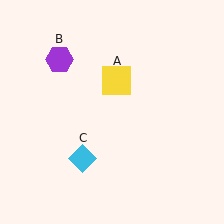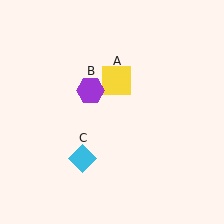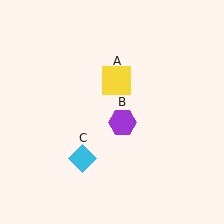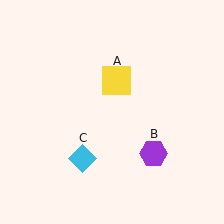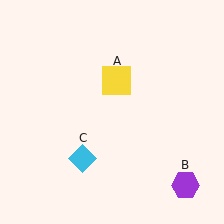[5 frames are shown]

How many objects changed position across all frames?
1 object changed position: purple hexagon (object B).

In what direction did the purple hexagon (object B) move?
The purple hexagon (object B) moved down and to the right.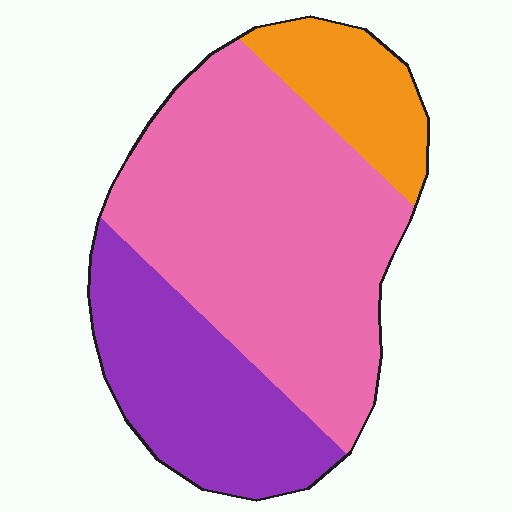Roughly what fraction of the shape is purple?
Purple takes up about one quarter (1/4) of the shape.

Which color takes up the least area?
Orange, at roughly 15%.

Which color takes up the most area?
Pink, at roughly 55%.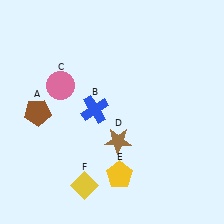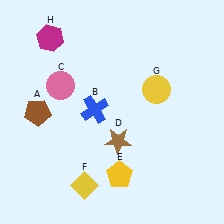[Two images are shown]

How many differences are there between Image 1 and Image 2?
There are 2 differences between the two images.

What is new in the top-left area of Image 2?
A magenta hexagon (H) was added in the top-left area of Image 2.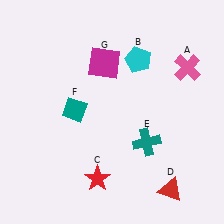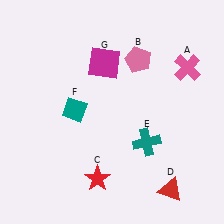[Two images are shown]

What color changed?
The pentagon (B) changed from cyan in Image 1 to pink in Image 2.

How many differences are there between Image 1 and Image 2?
There is 1 difference between the two images.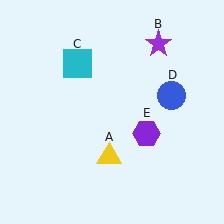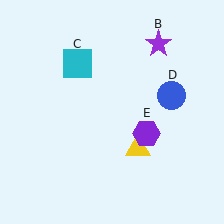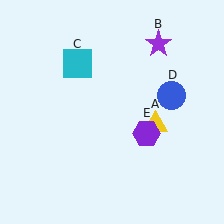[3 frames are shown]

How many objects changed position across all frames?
1 object changed position: yellow triangle (object A).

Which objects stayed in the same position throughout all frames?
Purple star (object B) and cyan square (object C) and blue circle (object D) and purple hexagon (object E) remained stationary.